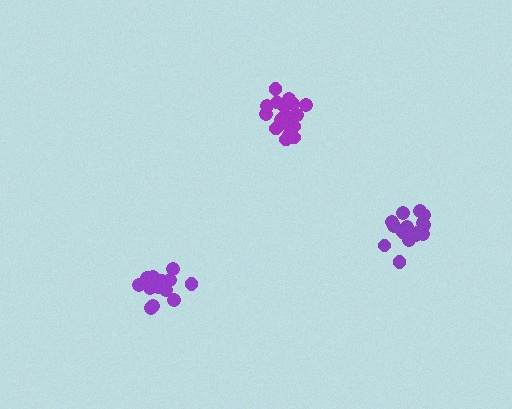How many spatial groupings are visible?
There are 3 spatial groupings.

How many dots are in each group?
Group 1: 16 dots, Group 2: 21 dots, Group 3: 15 dots (52 total).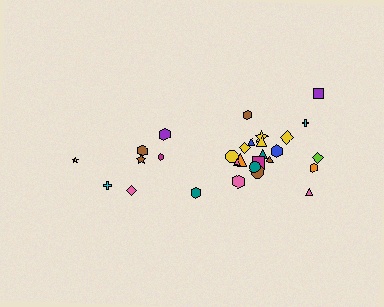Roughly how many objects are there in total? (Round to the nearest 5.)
Roughly 30 objects in total.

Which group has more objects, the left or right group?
The right group.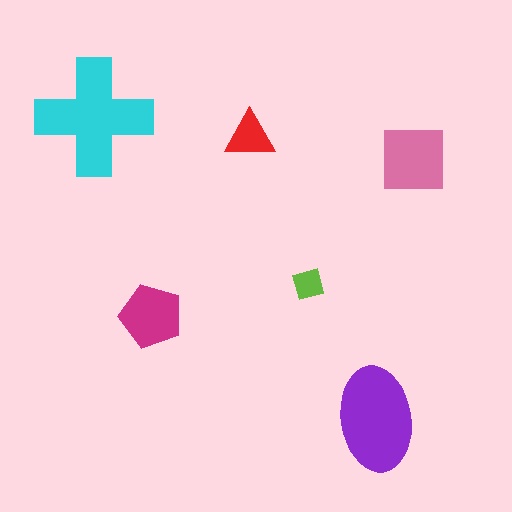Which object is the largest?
The cyan cross.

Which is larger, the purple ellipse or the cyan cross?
The cyan cross.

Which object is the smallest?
The lime diamond.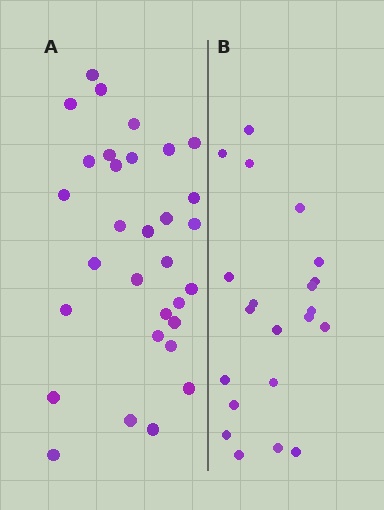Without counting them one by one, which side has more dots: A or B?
Region A (the left region) has more dots.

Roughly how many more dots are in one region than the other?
Region A has roughly 10 or so more dots than region B.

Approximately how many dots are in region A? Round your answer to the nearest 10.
About 30 dots. (The exact count is 31, which rounds to 30.)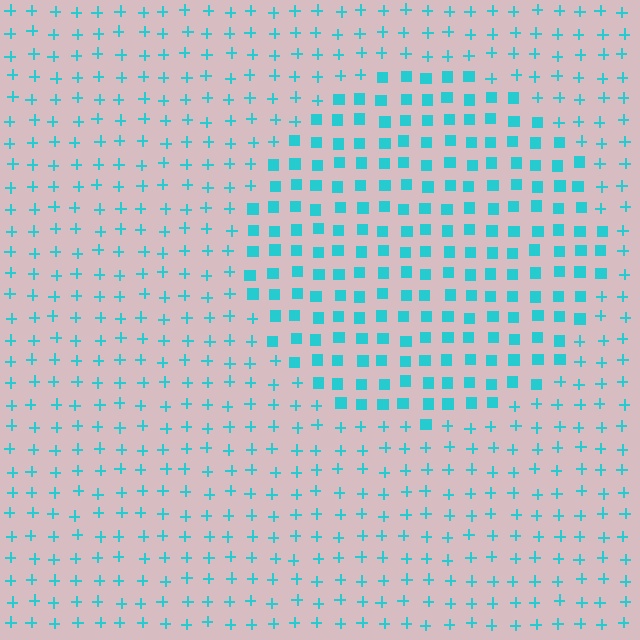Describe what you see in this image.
The image is filled with small cyan elements arranged in a uniform grid. A circle-shaped region contains squares, while the surrounding area contains plus signs. The boundary is defined purely by the change in element shape.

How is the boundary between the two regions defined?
The boundary is defined by a change in element shape: squares inside vs. plus signs outside. All elements share the same color and spacing.